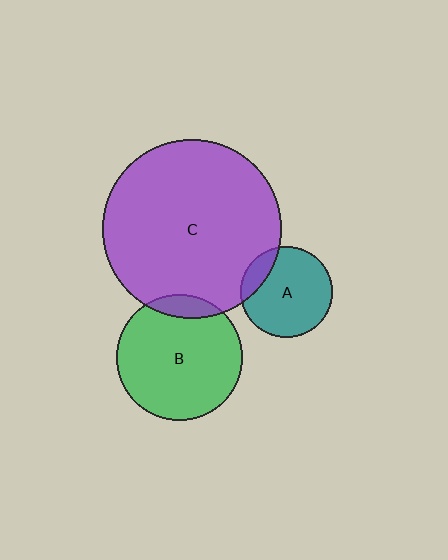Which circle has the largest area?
Circle C (purple).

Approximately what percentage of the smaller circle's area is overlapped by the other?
Approximately 10%.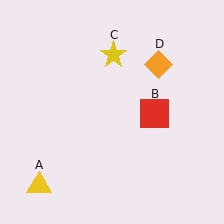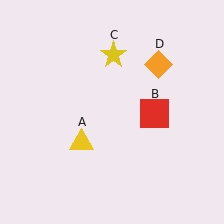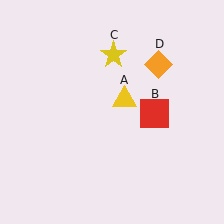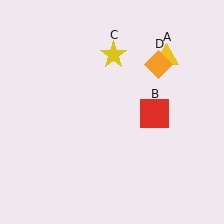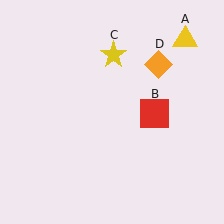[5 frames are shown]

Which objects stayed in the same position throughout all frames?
Red square (object B) and yellow star (object C) and orange diamond (object D) remained stationary.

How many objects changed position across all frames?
1 object changed position: yellow triangle (object A).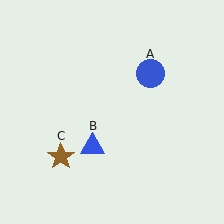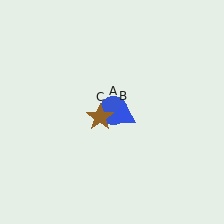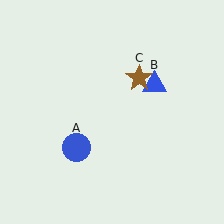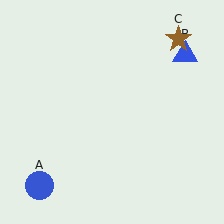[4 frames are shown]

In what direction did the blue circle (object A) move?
The blue circle (object A) moved down and to the left.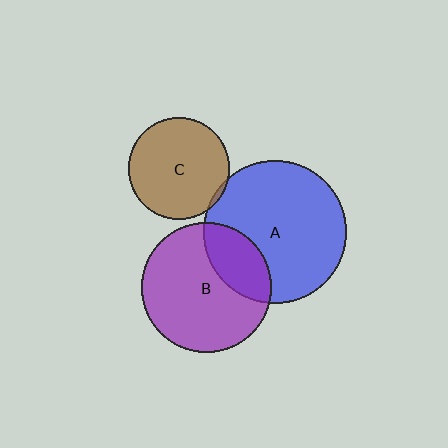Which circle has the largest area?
Circle A (blue).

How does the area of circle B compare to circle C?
Approximately 1.6 times.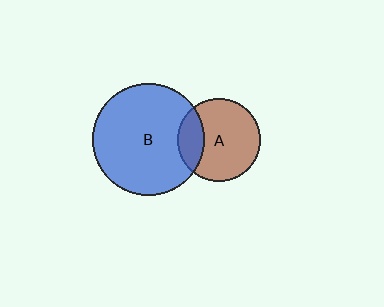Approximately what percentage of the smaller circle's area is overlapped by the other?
Approximately 25%.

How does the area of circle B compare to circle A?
Approximately 1.8 times.